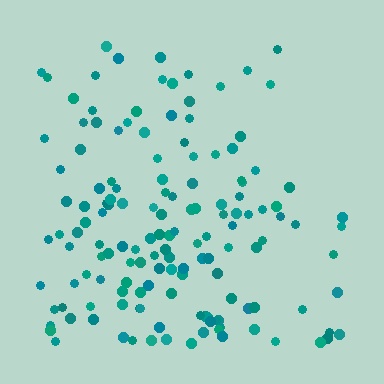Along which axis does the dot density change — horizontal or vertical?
Vertical.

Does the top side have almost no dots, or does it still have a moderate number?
Still a moderate number, just noticeably fewer than the bottom.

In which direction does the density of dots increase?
From top to bottom, with the bottom side densest.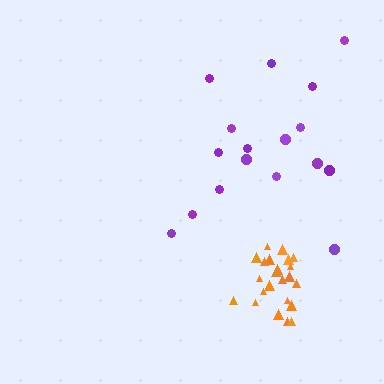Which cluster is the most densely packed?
Orange.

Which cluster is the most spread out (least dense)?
Purple.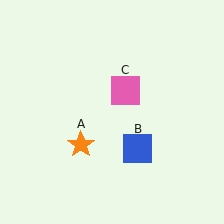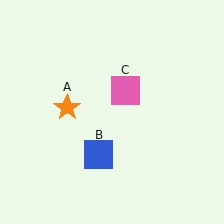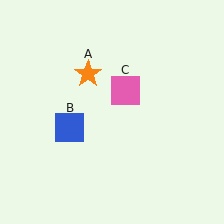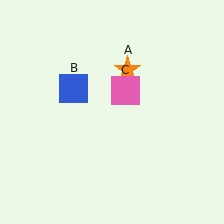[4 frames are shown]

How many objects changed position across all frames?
2 objects changed position: orange star (object A), blue square (object B).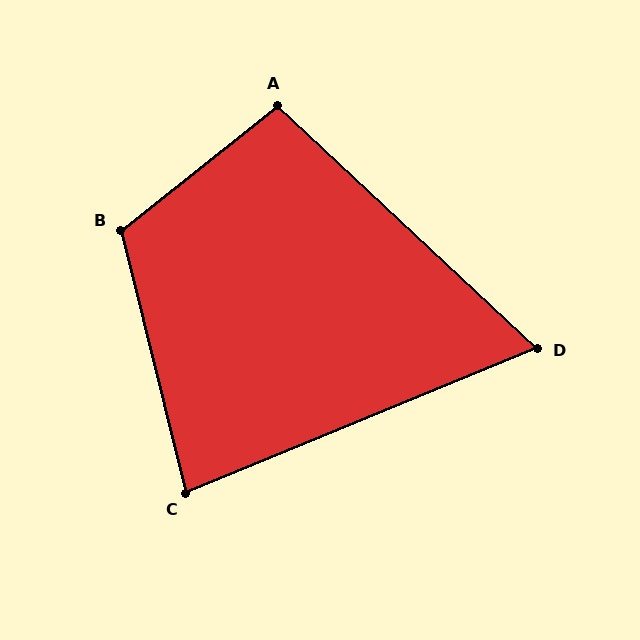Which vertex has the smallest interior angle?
D, at approximately 65 degrees.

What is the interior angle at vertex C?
Approximately 82 degrees (acute).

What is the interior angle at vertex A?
Approximately 98 degrees (obtuse).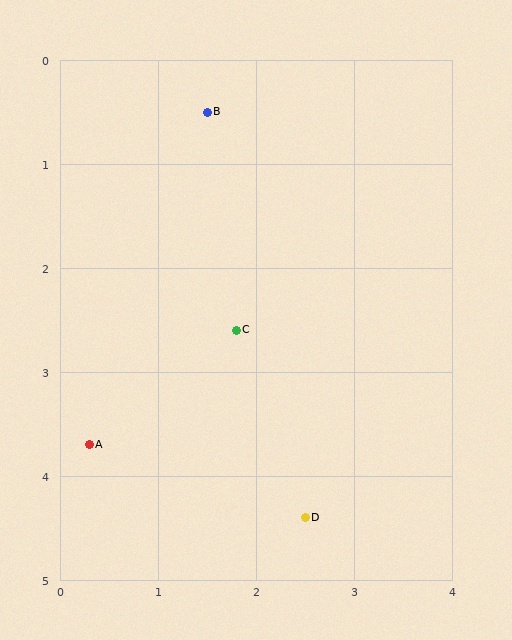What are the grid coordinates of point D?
Point D is at approximately (2.5, 4.4).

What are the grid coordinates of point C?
Point C is at approximately (1.8, 2.6).